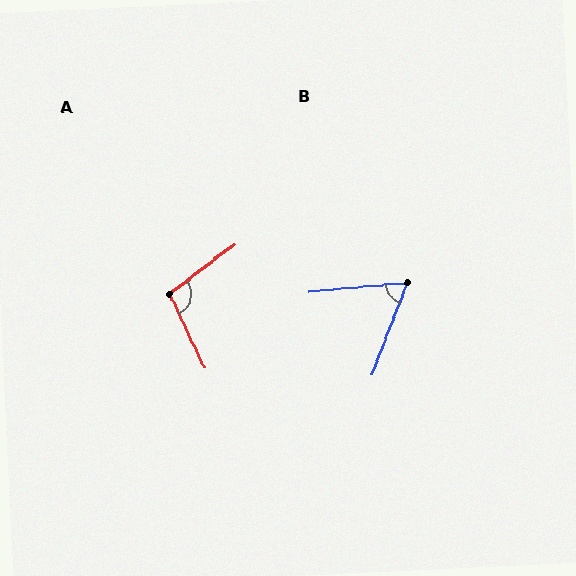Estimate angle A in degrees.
Approximately 102 degrees.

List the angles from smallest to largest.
B (64°), A (102°).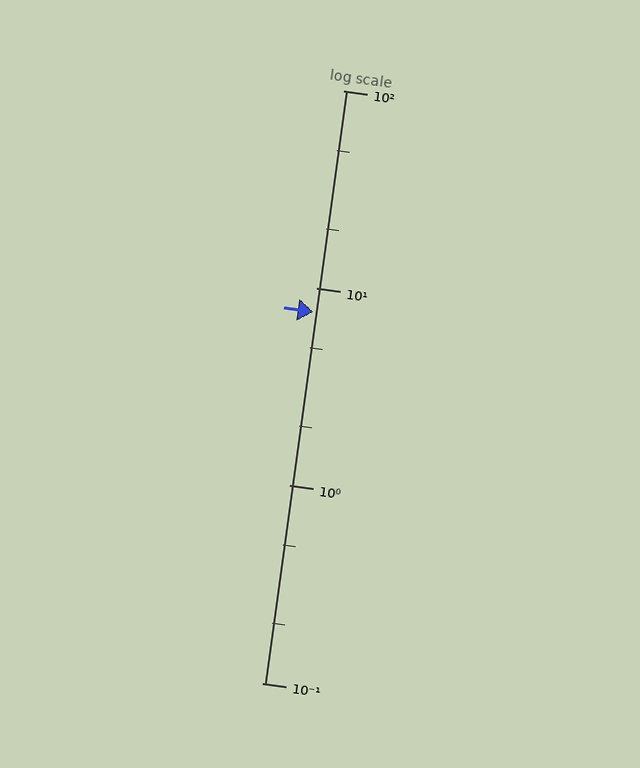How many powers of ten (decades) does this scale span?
The scale spans 3 decades, from 0.1 to 100.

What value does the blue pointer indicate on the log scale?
The pointer indicates approximately 7.6.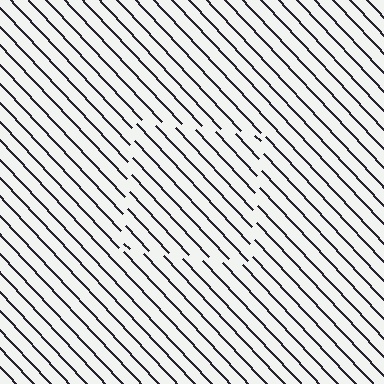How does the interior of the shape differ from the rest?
The interior of the shape contains the same grating, shifted by half a period — the contour is defined by the phase discontinuity where line-ends from the inner and outer gratings abut.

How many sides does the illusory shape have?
4 sides — the line-ends trace a square.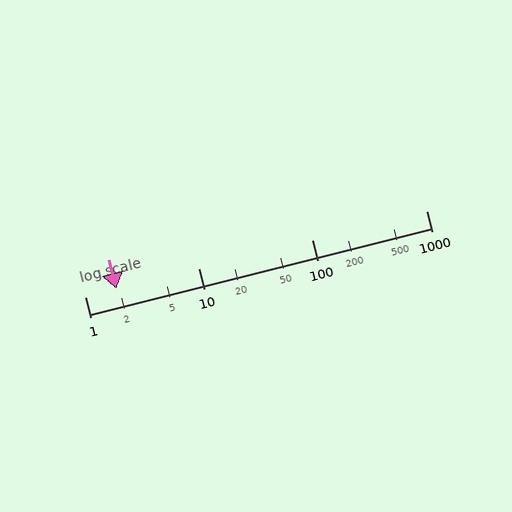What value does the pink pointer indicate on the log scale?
The pointer indicates approximately 1.9.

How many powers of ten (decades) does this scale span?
The scale spans 3 decades, from 1 to 1000.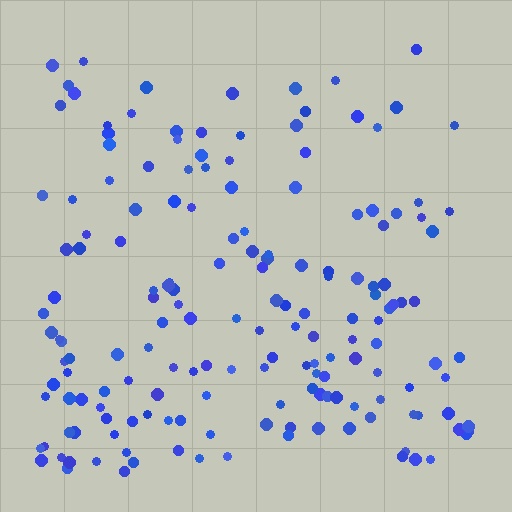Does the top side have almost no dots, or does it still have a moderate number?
Still a moderate number, just noticeably fewer than the bottom.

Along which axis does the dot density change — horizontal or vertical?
Vertical.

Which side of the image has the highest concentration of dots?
The bottom.